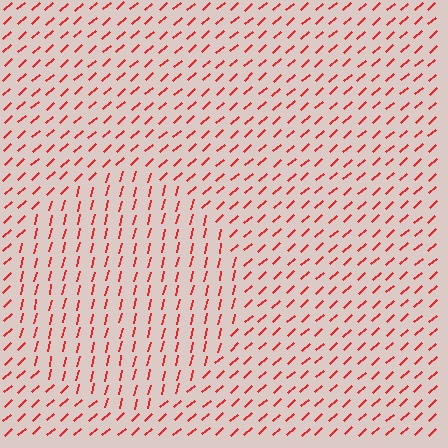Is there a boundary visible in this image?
Yes, there is a texture boundary formed by a change in line orientation.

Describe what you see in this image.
The image is filled with small red line segments. A circle region in the image has lines oriented differently from the surrounding lines, creating a visible texture boundary.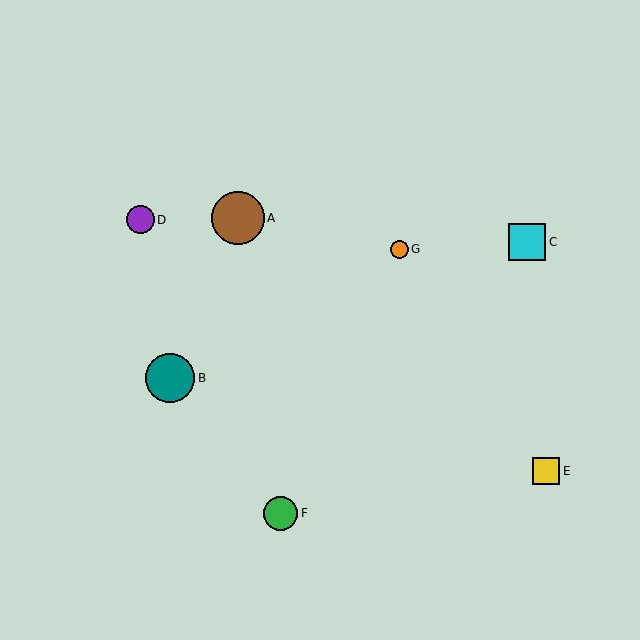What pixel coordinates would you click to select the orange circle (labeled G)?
Click at (399, 249) to select the orange circle G.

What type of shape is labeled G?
Shape G is an orange circle.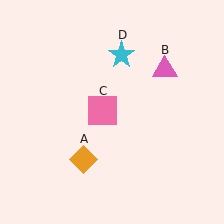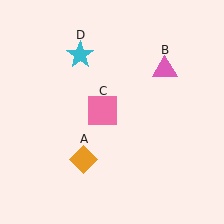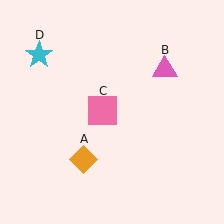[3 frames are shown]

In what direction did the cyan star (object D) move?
The cyan star (object D) moved left.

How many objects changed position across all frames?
1 object changed position: cyan star (object D).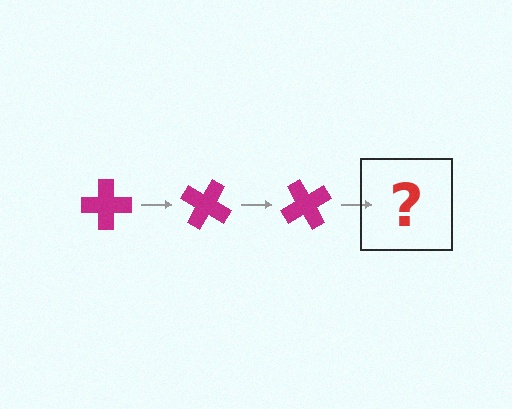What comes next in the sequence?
The next element should be a magenta cross rotated 90 degrees.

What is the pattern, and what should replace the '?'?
The pattern is that the cross rotates 30 degrees each step. The '?' should be a magenta cross rotated 90 degrees.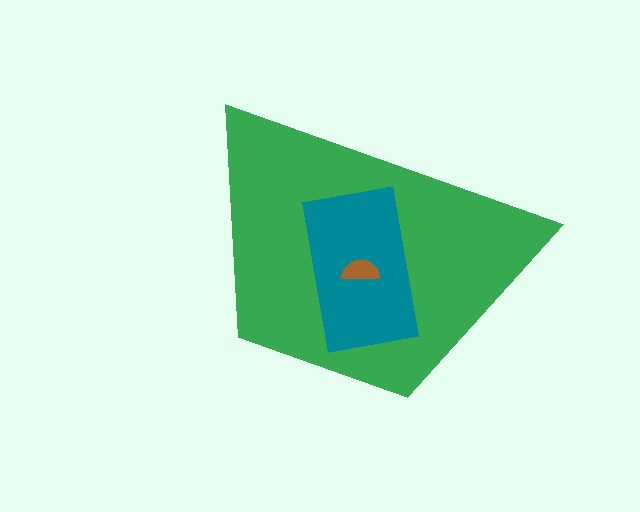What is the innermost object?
The brown semicircle.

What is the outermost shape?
The green trapezoid.